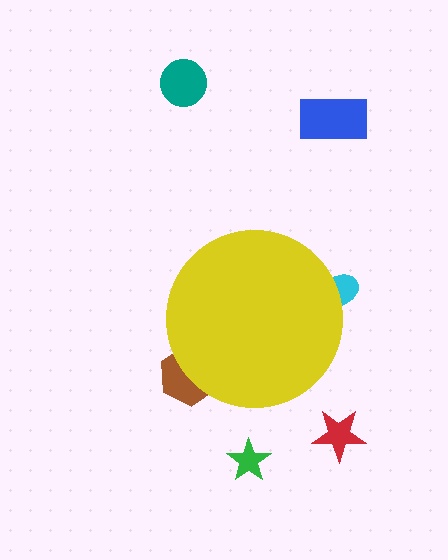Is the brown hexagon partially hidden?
Yes, the brown hexagon is partially hidden behind the yellow circle.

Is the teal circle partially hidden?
No, the teal circle is fully visible.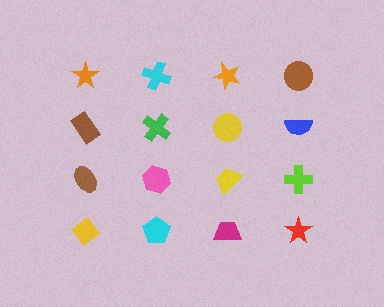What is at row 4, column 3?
A magenta trapezoid.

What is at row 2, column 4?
A blue semicircle.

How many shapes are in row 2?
4 shapes.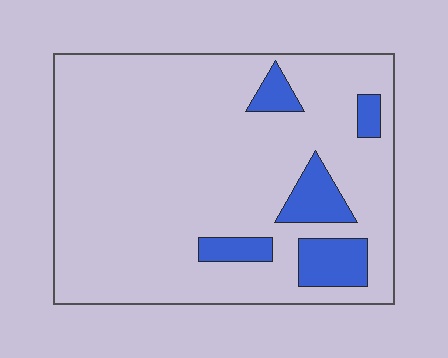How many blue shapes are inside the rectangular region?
5.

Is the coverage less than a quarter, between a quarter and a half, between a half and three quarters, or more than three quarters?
Less than a quarter.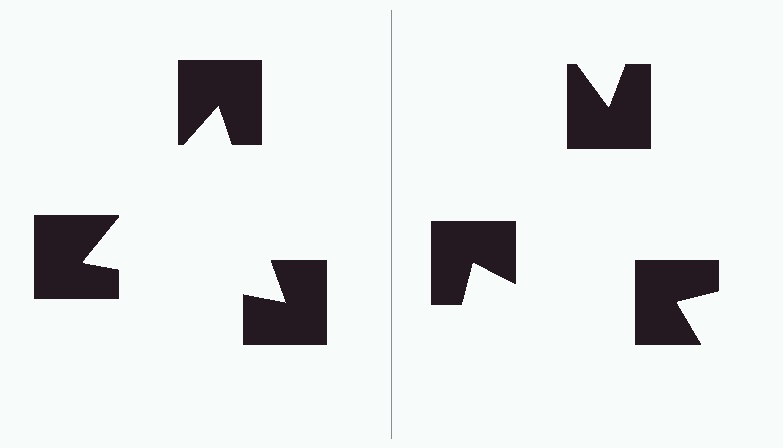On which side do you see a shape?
An illusory triangle appears on the left side. On the right side the wedge cuts are rotated, so no coherent shape forms.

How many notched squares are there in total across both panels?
6 — 3 on each side.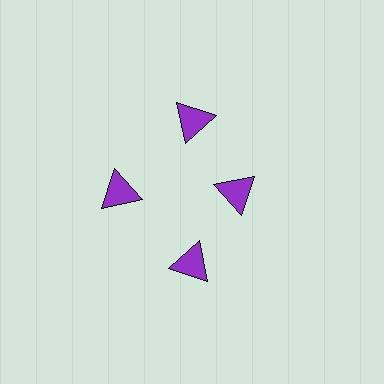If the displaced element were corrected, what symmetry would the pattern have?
It would have 4-fold rotational symmetry — the pattern would map onto itself every 90 degrees.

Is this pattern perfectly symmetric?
No. The 4 purple triangles are arranged in a ring, but one element near the 3 o'clock position is pulled inward toward the center, breaking the 4-fold rotational symmetry.